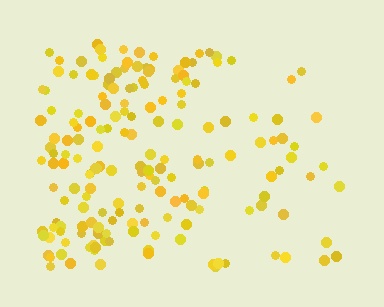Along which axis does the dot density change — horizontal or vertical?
Horizontal.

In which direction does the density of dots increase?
From right to left, with the left side densest.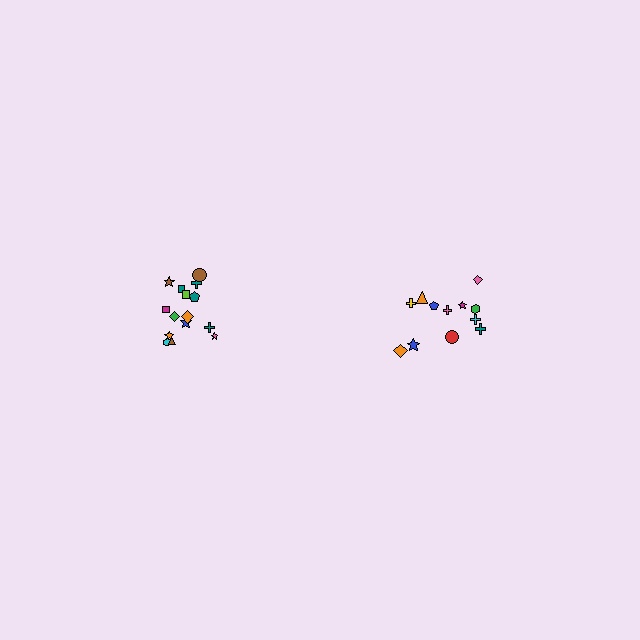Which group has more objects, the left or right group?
The left group.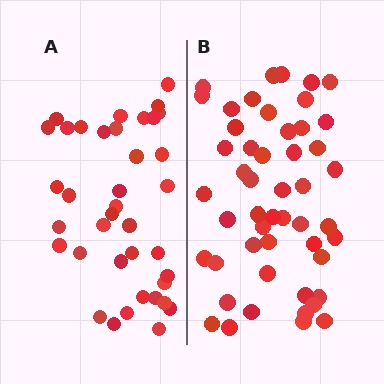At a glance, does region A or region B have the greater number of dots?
Region B (the right region) has more dots.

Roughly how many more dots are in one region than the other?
Region B has roughly 12 or so more dots than region A.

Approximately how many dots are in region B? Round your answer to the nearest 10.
About 50 dots.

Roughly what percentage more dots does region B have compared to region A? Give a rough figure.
About 30% more.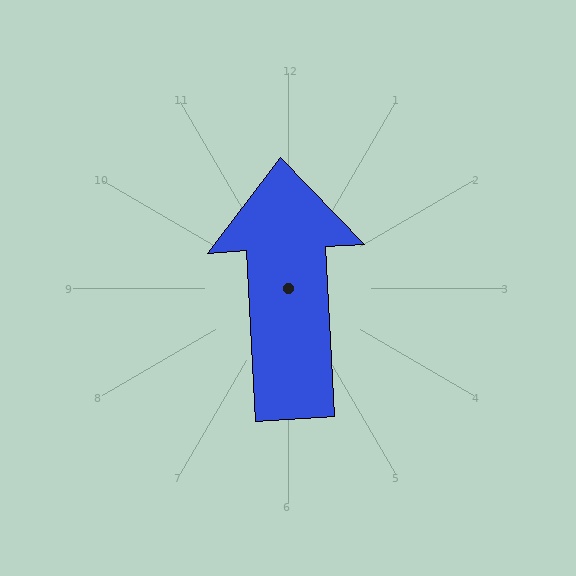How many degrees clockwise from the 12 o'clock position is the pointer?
Approximately 357 degrees.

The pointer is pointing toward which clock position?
Roughly 12 o'clock.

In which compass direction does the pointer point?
North.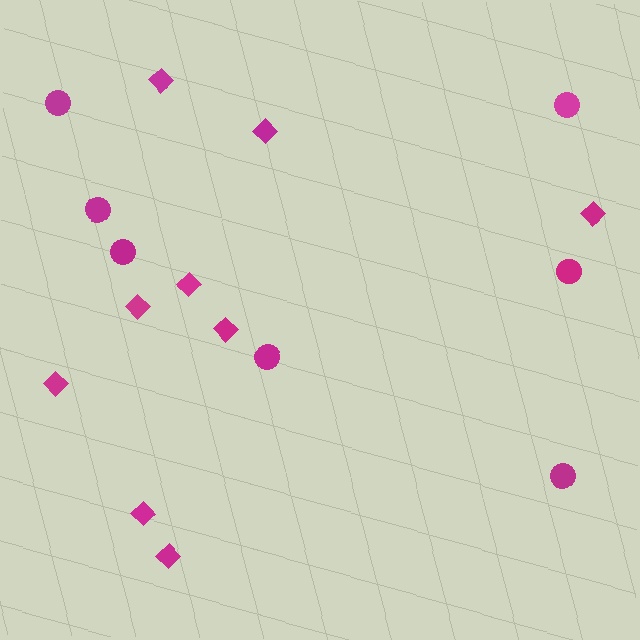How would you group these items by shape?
There are 2 groups: one group of diamonds (9) and one group of circles (7).